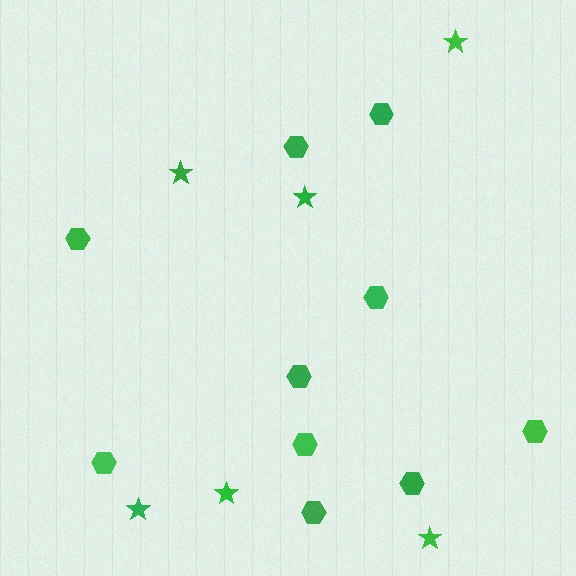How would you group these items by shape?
There are 2 groups: one group of stars (6) and one group of hexagons (10).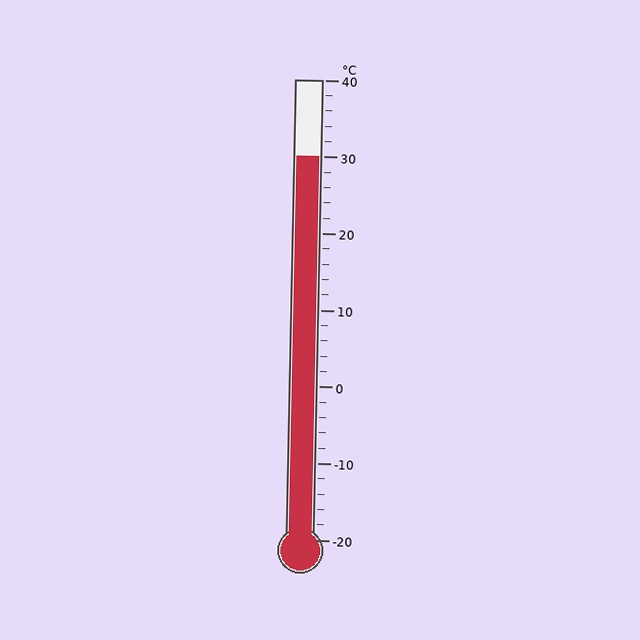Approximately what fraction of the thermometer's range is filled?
The thermometer is filled to approximately 85% of its range.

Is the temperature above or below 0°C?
The temperature is above 0°C.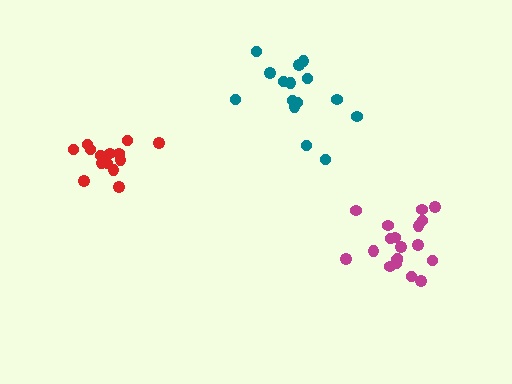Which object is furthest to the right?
The magenta cluster is rightmost.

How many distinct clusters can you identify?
There are 3 distinct clusters.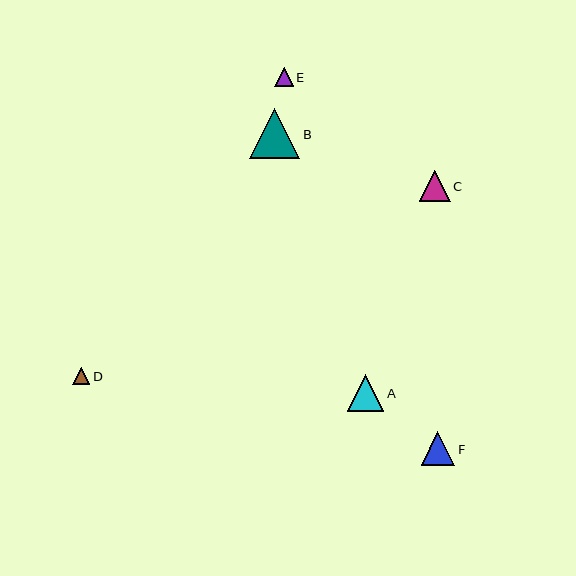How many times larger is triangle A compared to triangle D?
Triangle A is approximately 2.1 times the size of triangle D.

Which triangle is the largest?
Triangle B is the largest with a size of approximately 50 pixels.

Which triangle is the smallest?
Triangle D is the smallest with a size of approximately 17 pixels.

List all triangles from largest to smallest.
From largest to smallest: B, A, F, C, E, D.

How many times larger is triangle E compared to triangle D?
Triangle E is approximately 1.1 times the size of triangle D.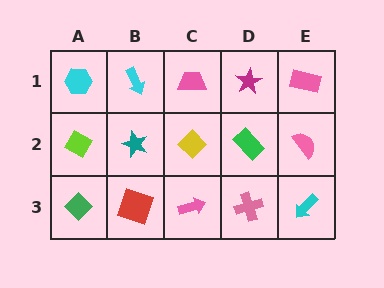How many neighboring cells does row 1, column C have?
3.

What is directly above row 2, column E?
A pink rectangle.